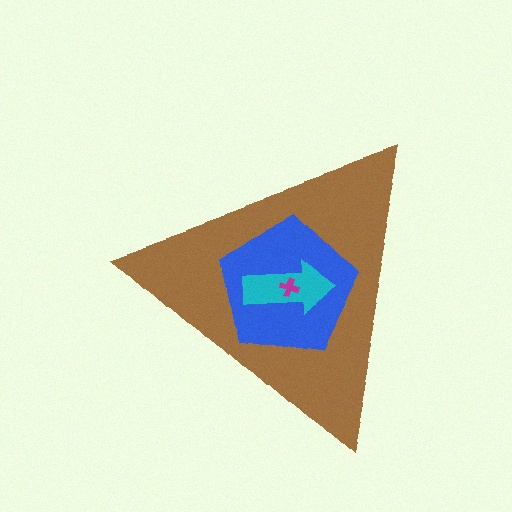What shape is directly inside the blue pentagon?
The cyan arrow.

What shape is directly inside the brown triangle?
The blue pentagon.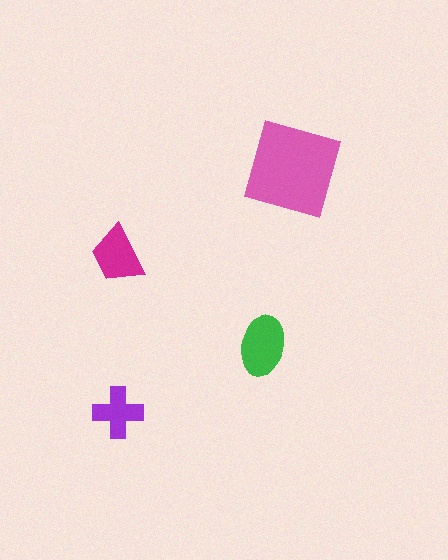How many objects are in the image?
There are 4 objects in the image.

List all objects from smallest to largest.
The purple cross, the magenta trapezoid, the green ellipse, the pink square.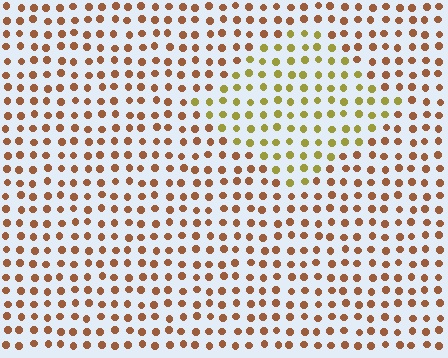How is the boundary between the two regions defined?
The boundary is defined purely by a slight shift in hue (about 39 degrees). Spacing, size, and orientation are identical on both sides.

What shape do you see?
I see a diamond.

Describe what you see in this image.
The image is filled with small brown elements in a uniform arrangement. A diamond-shaped region is visible where the elements are tinted to a slightly different hue, forming a subtle color boundary.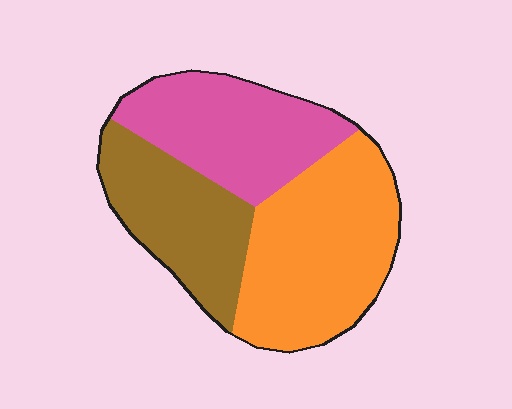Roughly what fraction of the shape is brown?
Brown takes up about one quarter (1/4) of the shape.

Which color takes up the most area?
Orange, at roughly 40%.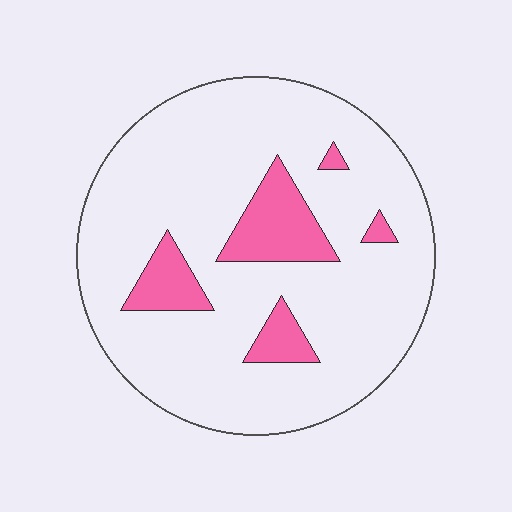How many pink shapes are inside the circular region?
5.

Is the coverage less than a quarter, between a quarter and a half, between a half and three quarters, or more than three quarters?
Less than a quarter.